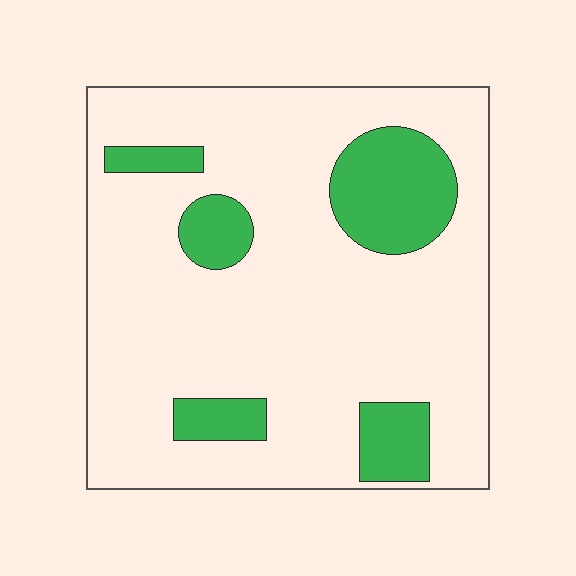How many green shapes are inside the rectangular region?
5.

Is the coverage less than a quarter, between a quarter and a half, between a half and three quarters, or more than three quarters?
Less than a quarter.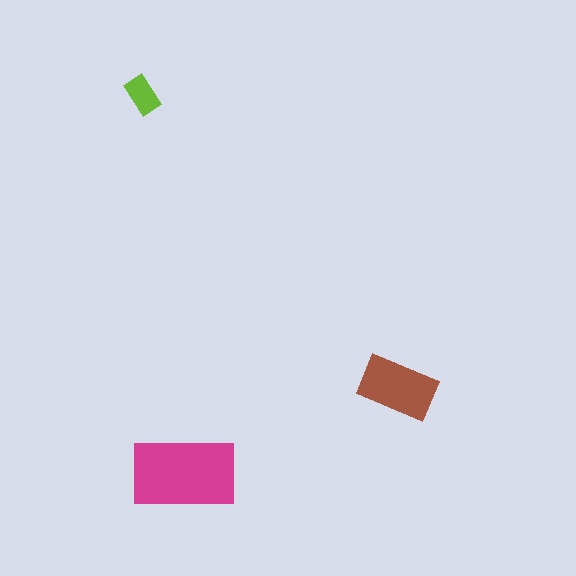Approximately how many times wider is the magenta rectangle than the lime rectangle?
About 2.5 times wider.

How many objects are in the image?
There are 3 objects in the image.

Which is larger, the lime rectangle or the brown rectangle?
The brown one.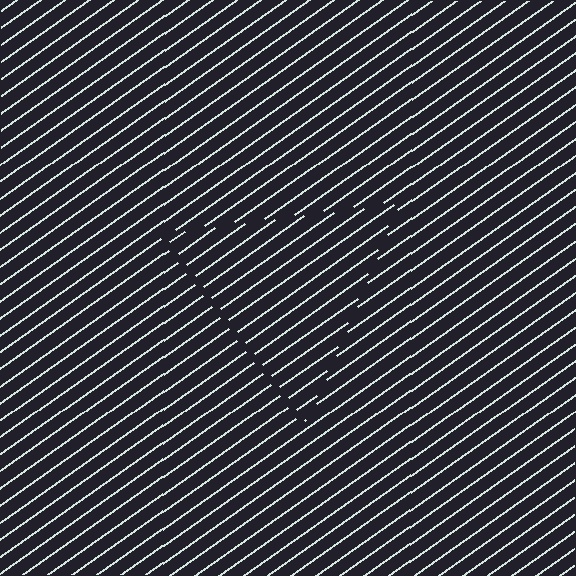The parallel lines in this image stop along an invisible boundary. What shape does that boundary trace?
An illusory triangle. The interior of the shape contains the same grating, shifted by half a period — the contour is defined by the phase discontinuity where line-ends from the inner and outer gratings abut.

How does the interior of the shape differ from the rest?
The interior of the shape contains the same grating, shifted by half a period — the contour is defined by the phase discontinuity where line-ends from the inner and outer gratings abut.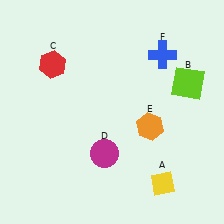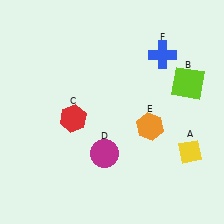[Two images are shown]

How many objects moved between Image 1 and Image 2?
2 objects moved between the two images.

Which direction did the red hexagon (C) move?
The red hexagon (C) moved down.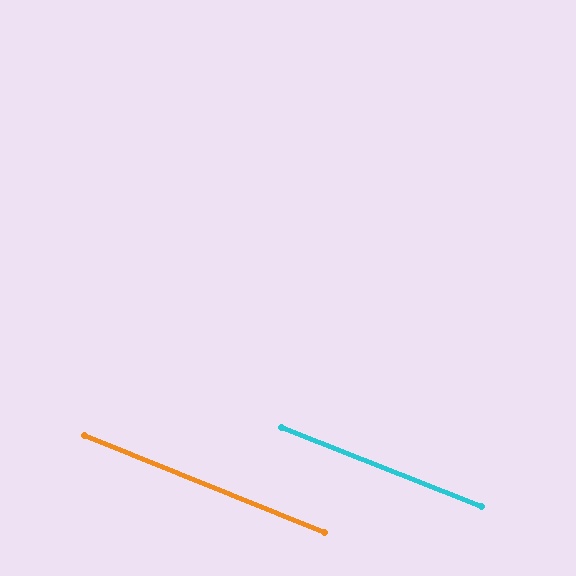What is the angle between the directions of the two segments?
Approximately 0 degrees.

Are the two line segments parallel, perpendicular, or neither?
Parallel — their directions differ by only 0.4°.